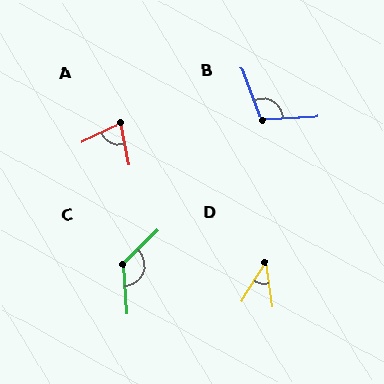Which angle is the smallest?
D, at approximately 40 degrees.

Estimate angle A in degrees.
Approximately 75 degrees.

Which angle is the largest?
C, at approximately 130 degrees.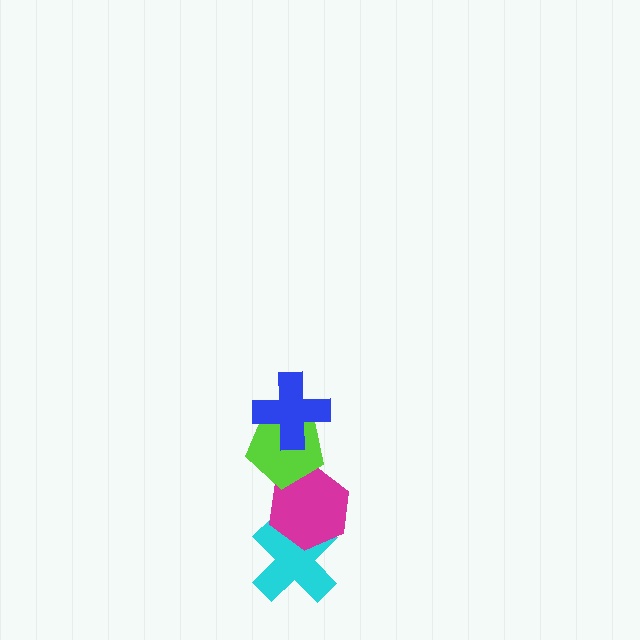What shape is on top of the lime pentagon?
The blue cross is on top of the lime pentagon.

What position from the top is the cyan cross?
The cyan cross is 4th from the top.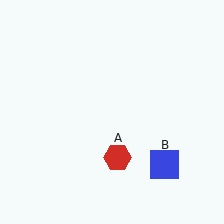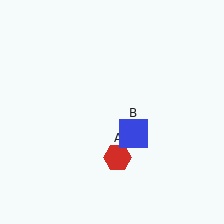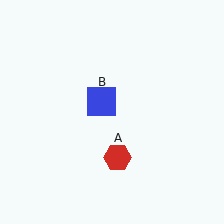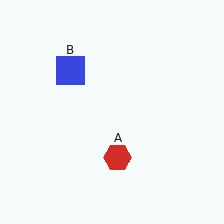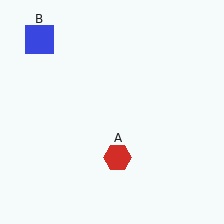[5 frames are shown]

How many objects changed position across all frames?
1 object changed position: blue square (object B).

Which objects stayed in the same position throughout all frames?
Red hexagon (object A) remained stationary.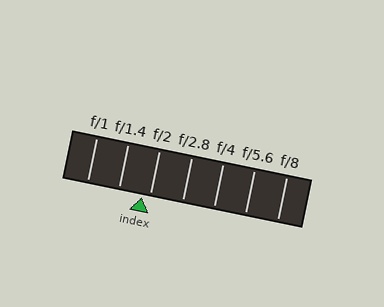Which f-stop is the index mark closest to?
The index mark is closest to f/2.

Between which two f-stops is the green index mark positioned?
The index mark is between f/1.4 and f/2.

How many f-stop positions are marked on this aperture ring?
There are 7 f-stop positions marked.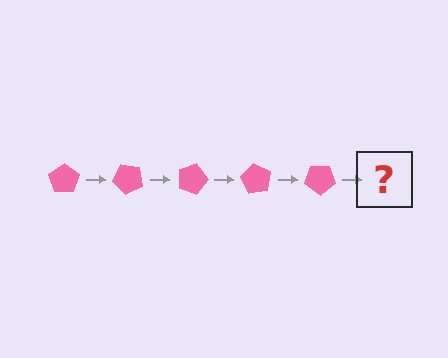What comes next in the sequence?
The next element should be a pink pentagon rotated 225 degrees.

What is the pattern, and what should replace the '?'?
The pattern is that the pentagon rotates 45 degrees each step. The '?' should be a pink pentagon rotated 225 degrees.